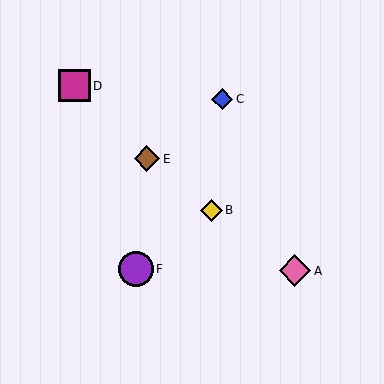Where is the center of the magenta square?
The center of the magenta square is at (74, 86).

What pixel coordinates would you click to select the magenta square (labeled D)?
Click at (74, 86) to select the magenta square D.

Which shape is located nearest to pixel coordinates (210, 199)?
The yellow diamond (labeled B) at (211, 210) is nearest to that location.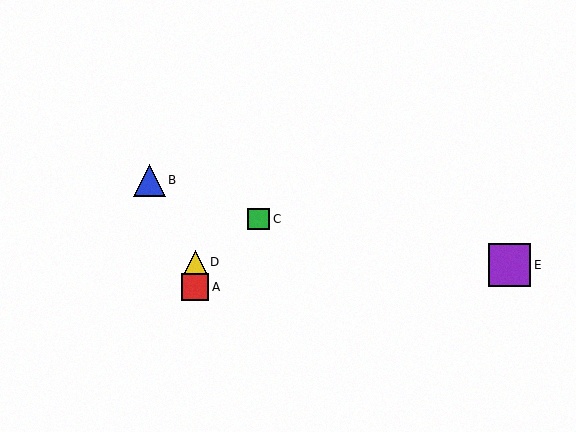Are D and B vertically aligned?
No, D is at x≈195 and B is at x≈150.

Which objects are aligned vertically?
Objects A, D are aligned vertically.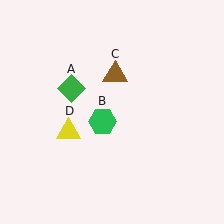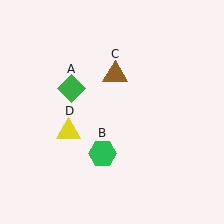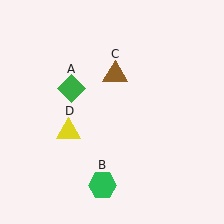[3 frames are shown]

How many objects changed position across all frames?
1 object changed position: green hexagon (object B).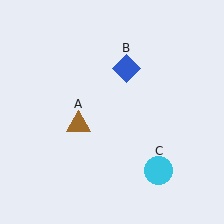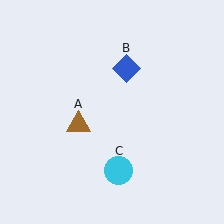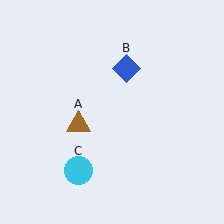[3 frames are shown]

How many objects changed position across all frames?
1 object changed position: cyan circle (object C).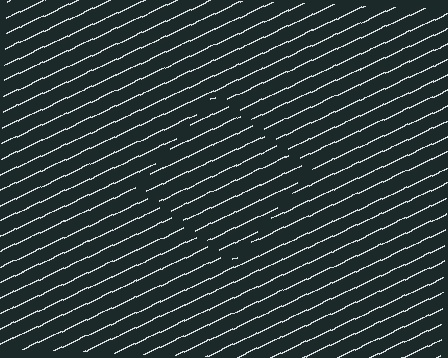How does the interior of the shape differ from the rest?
The interior of the shape contains the same grating, shifted by half a period — the contour is defined by the phase discontinuity where line-ends from the inner and outer gratings abut.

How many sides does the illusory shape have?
4 sides — the line-ends trace a square.